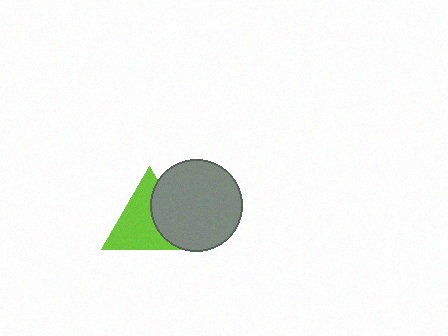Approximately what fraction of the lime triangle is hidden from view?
Roughly 37% of the lime triangle is hidden behind the gray circle.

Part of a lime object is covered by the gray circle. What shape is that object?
It is a triangle.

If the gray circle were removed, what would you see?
You would see the complete lime triangle.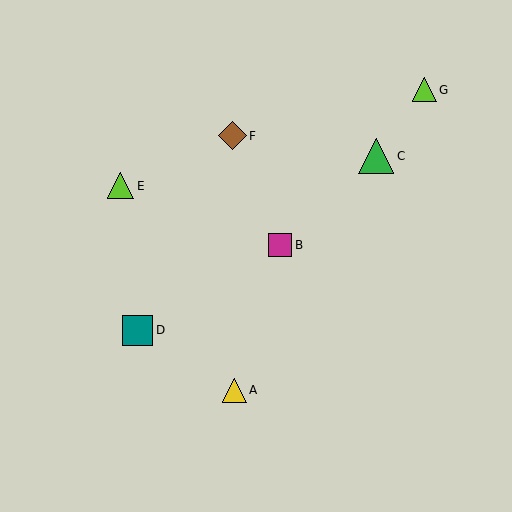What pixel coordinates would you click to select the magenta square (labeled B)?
Click at (280, 245) to select the magenta square B.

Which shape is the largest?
The green triangle (labeled C) is the largest.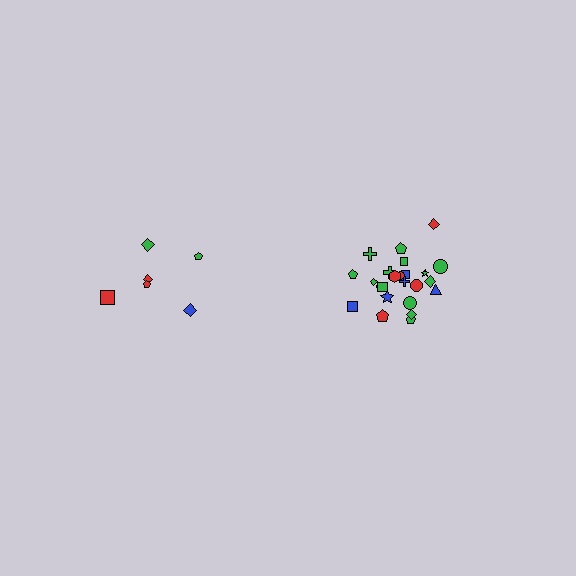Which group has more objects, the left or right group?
The right group.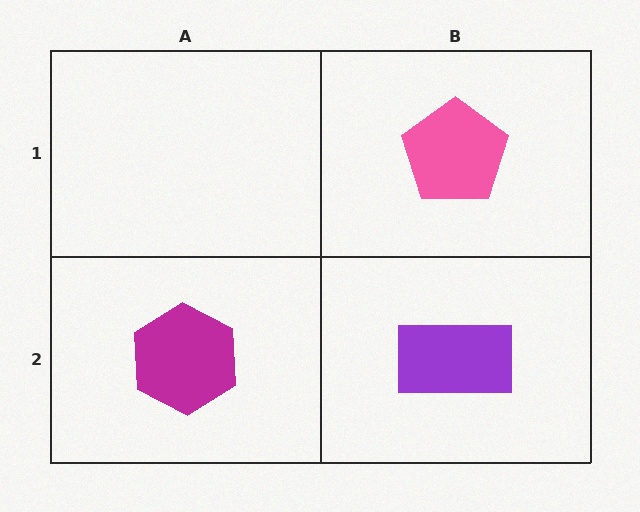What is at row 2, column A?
A magenta hexagon.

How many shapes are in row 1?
1 shape.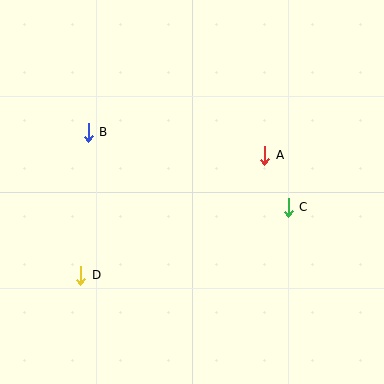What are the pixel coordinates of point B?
Point B is at (88, 132).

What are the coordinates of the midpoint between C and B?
The midpoint between C and B is at (188, 170).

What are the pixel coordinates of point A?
Point A is at (265, 155).